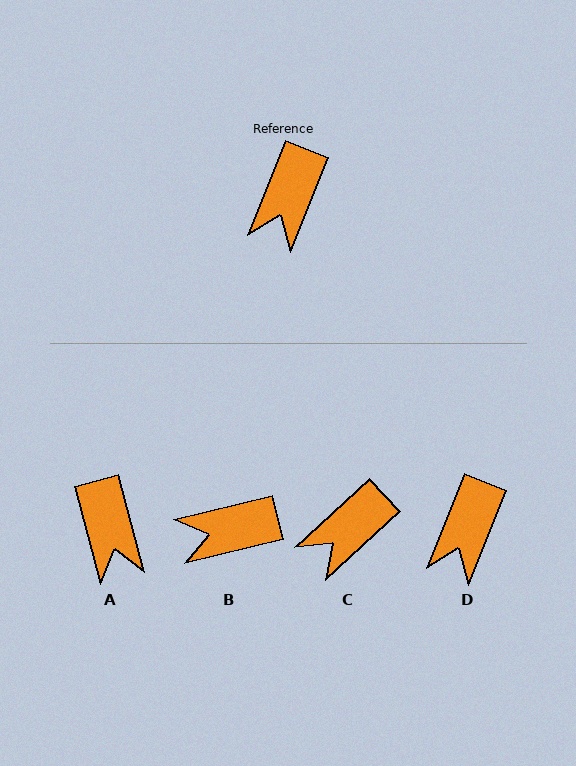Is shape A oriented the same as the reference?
No, it is off by about 37 degrees.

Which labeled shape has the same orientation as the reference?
D.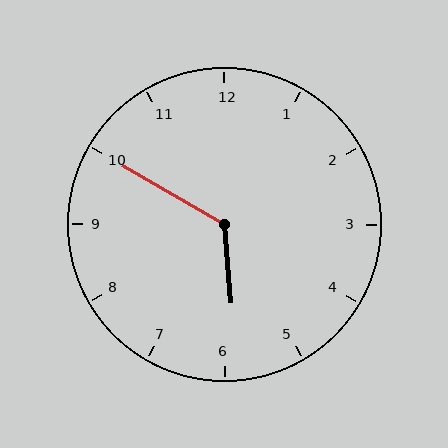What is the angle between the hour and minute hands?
Approximately 125 degrees.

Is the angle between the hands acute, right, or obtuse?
It is obtuse.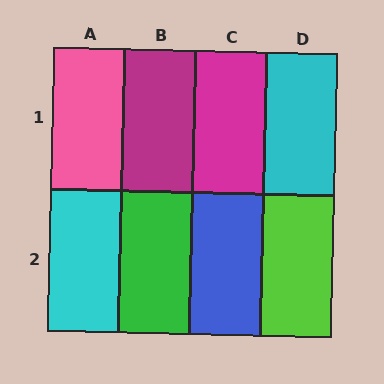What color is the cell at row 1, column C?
Magenta.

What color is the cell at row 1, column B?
Magenta.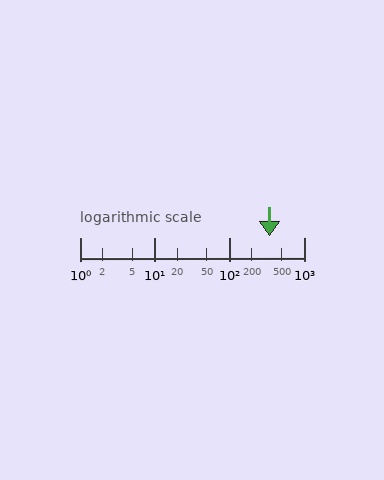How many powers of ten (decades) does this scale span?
The scale spans 3 decades, from 1 to 1000.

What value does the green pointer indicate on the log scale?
The pointer indicates approximately 340.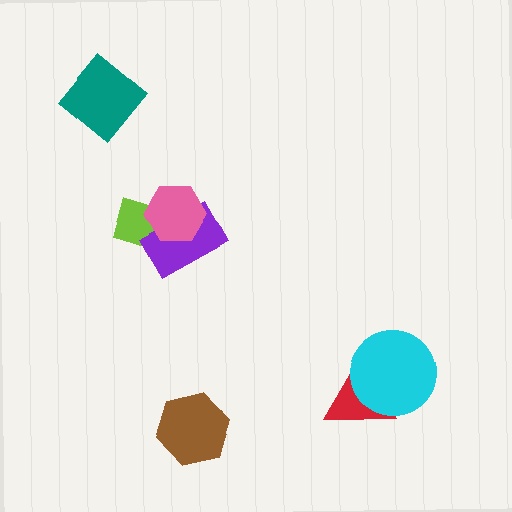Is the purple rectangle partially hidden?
Yes, it is partially covered by another shape.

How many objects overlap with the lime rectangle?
2 objects overlap with the lime rectangle.